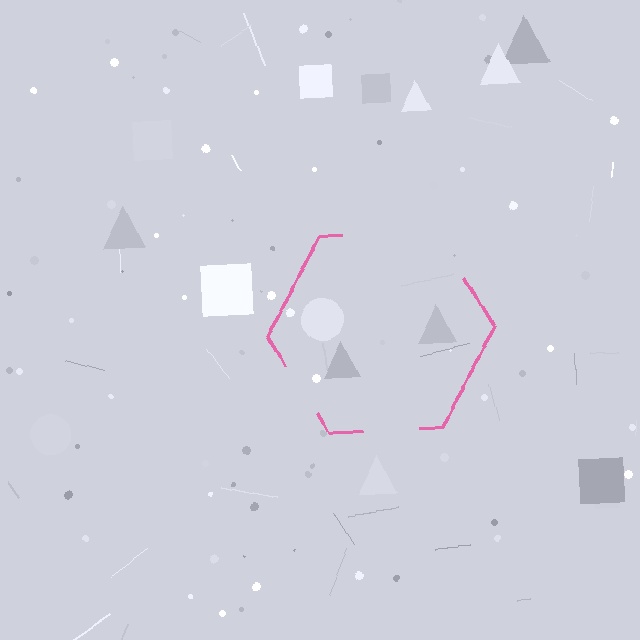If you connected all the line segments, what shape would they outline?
They would outline a hexagon.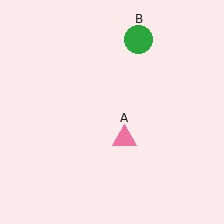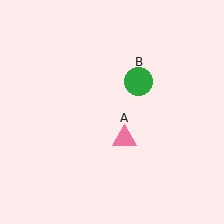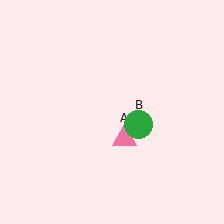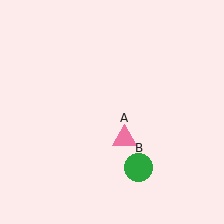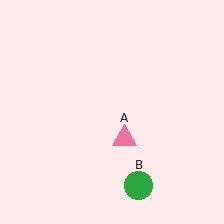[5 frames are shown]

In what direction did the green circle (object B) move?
The green circle (object B) moved down.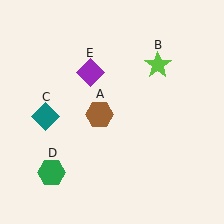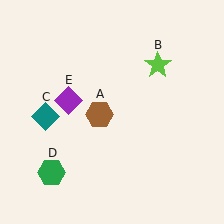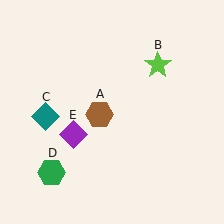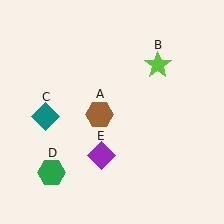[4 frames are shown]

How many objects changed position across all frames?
1 object changed position: purple diamond (object E).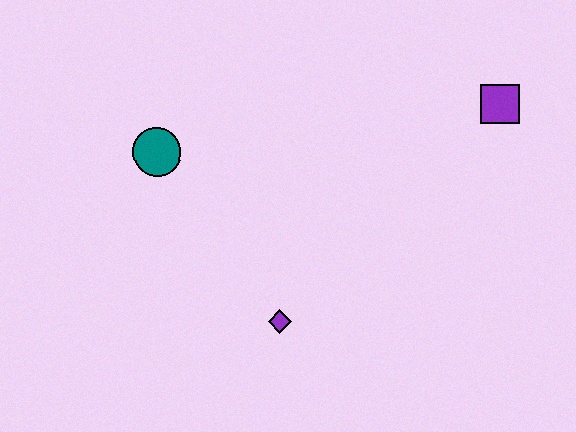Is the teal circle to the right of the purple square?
No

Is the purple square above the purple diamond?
Yes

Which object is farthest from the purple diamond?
The purple square is farthest from the purple diamond.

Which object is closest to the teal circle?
The purple diamond is closest to the teal circle.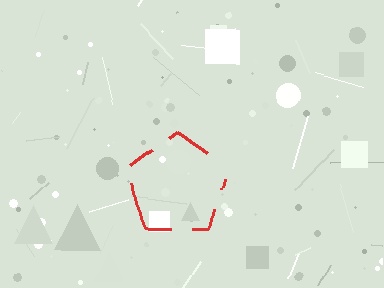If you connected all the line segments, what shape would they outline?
They would outline a pentagon.